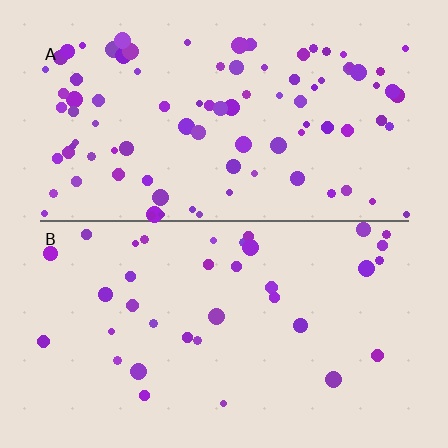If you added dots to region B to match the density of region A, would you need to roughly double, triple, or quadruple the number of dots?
Approximately triple.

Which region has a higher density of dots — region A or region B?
A (the top).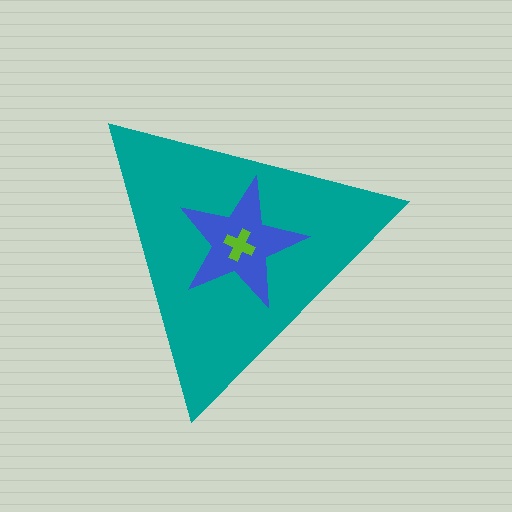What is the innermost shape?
The lime cross.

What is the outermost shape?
The teal triangle.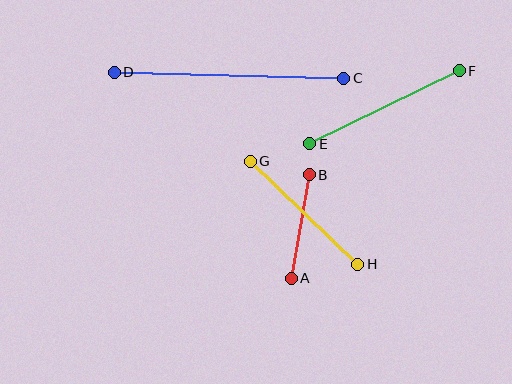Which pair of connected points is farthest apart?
Points C and D are farthest apart.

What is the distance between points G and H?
The distance is approximately 149 pixels.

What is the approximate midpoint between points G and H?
The midpoint is at approximately (304, 213) pixels.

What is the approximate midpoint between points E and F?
The midpoint is at approximately (384, 107) pixels.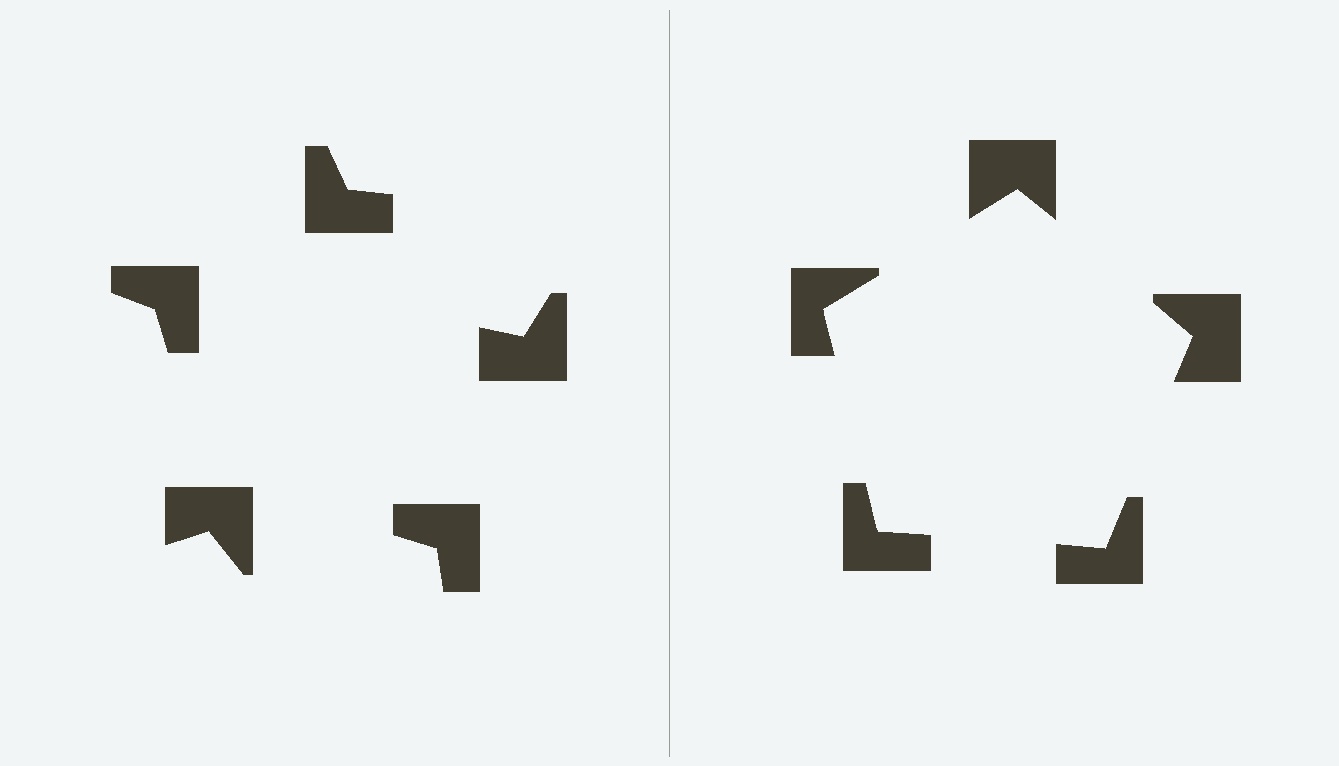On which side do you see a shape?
An illusory pentagon appears on the right side. On the left side the wedge cuts are rotated, so no coherent shape forms.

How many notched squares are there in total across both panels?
10 — 5 on each side.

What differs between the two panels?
The notched squares are positioned identically on both sides; only the wedge orientations differ. On the right they align to a pentagon; on the left they are misaligned.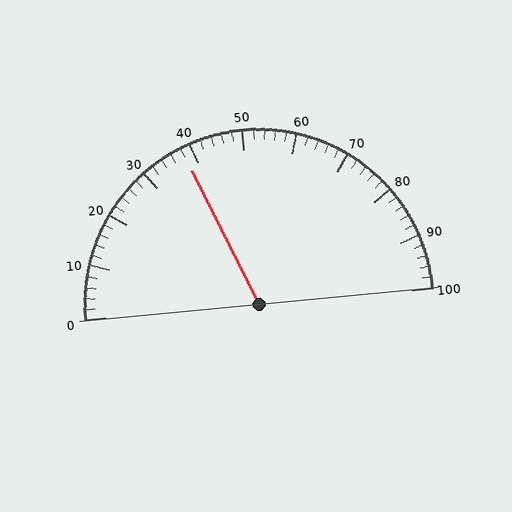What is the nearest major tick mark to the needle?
The nearest major tick mark is 40.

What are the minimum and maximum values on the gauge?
The gauge ranges from 0 to 100.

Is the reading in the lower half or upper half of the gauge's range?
The reading is in the lower half of the range (0 to 100).